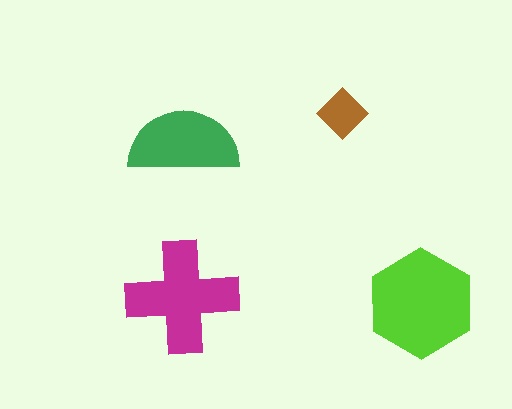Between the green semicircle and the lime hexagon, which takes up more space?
The lime hexagon.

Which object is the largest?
The lime hexagon.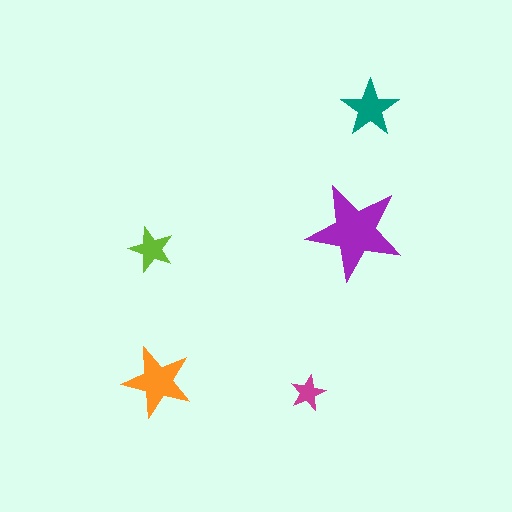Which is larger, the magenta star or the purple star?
The purple one.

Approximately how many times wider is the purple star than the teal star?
About 1.5 times wider.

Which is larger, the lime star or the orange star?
The orange one.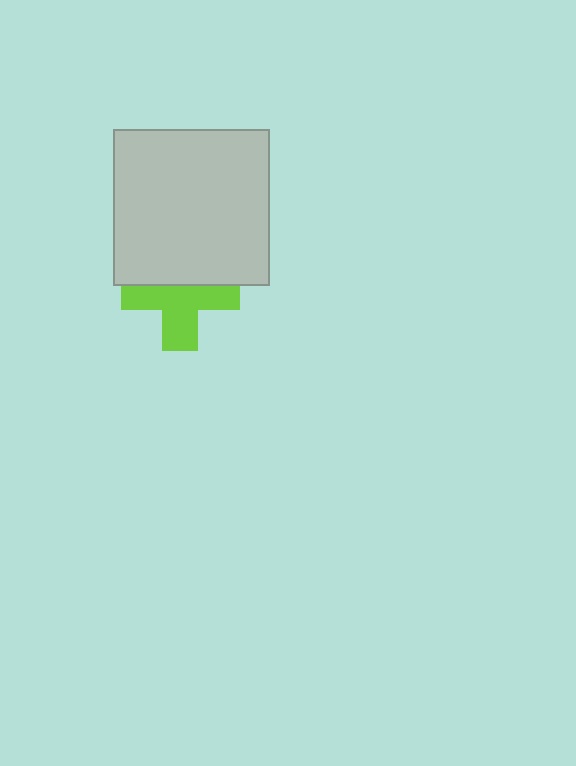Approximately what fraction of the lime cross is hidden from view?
Roughly 40% of the lime cross is hidden behind the light gray square.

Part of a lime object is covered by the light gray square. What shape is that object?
It is a cross.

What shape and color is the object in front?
The object in front is a light gray square.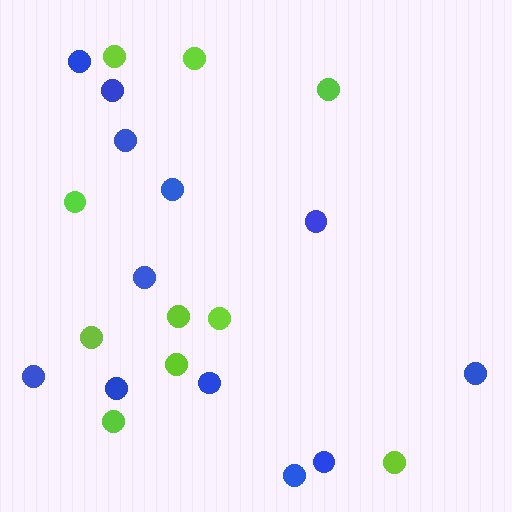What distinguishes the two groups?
There are 2 groups: one group of blue circles (12) and one group of lime circles (10).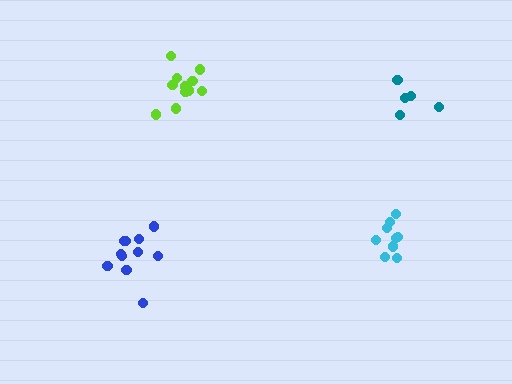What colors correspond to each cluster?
The clusters are colored: blue, lime, cyan, teal.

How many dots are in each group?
Group 1: 11 dots, Group 2: 11 dots, Group 3: 9 dots, Group 4: 5 dots (36 total).